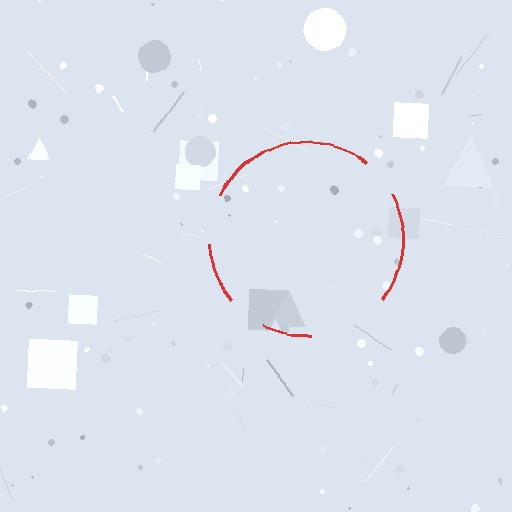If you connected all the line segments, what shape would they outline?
They would outline a circle.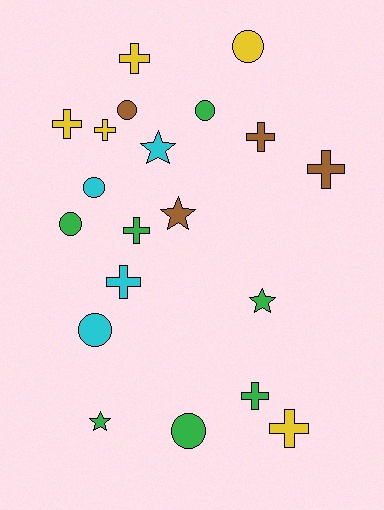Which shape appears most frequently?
Cross, with 9 objects.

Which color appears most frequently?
Green, with 7 objects.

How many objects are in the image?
There are 20 objects.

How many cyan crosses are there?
There is 1 cyan cross.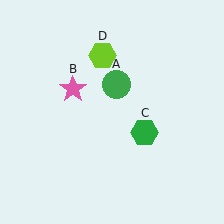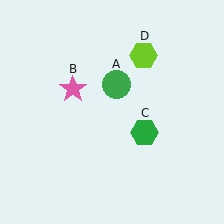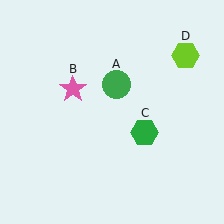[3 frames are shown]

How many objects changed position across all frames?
1 object changed position: lime hexagon (object D).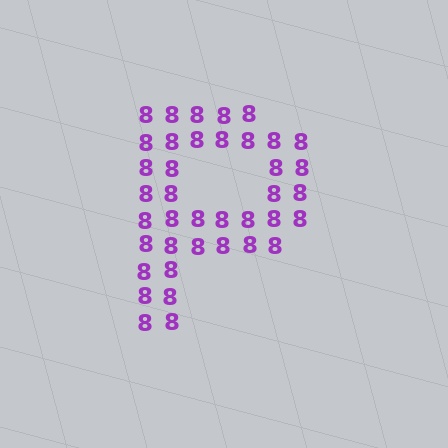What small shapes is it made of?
It is made of small digit 8's.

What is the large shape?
The large shape is the letter P.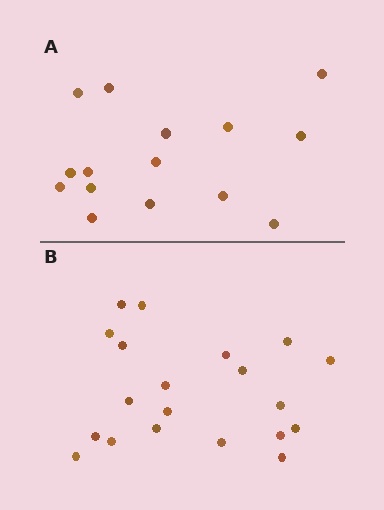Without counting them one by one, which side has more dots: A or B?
Region B (the bottom region) has more dots.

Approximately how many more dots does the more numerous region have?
Region B has about 5 more dots than region A.